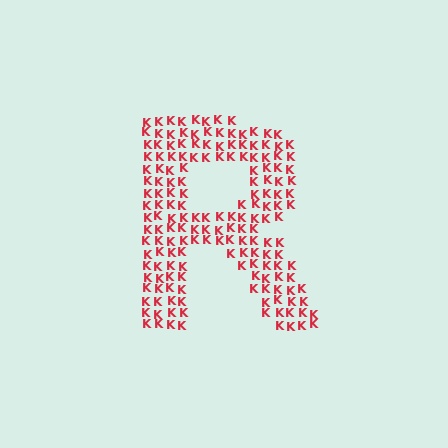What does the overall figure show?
The overall figure shows the letter R.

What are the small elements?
The small elements are letter K's.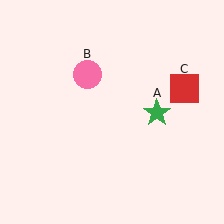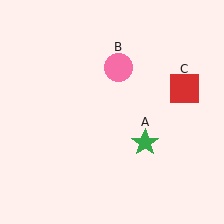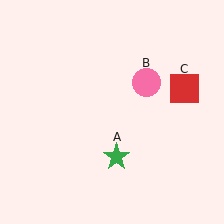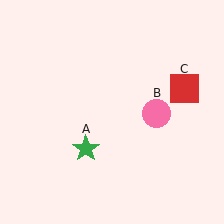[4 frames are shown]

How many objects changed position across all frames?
2 objects changed position: green star (object A), pink circle (object B).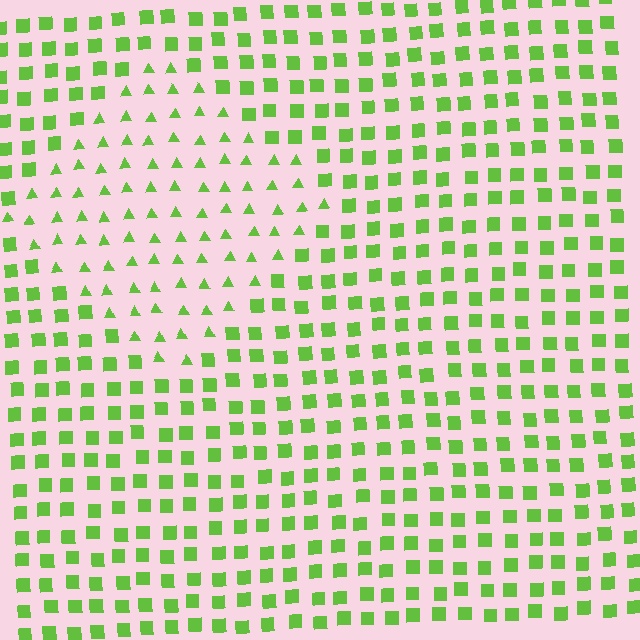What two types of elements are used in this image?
The image uses triangles inside the diamond region and squares outside it.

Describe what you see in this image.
The image is filled with small lime elements arranged in a uniform grid. A diamond-shaped region contains triangles, while the surrounding area contains squares. The boundary is defined purely by the change in element shape.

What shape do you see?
I see a diamond.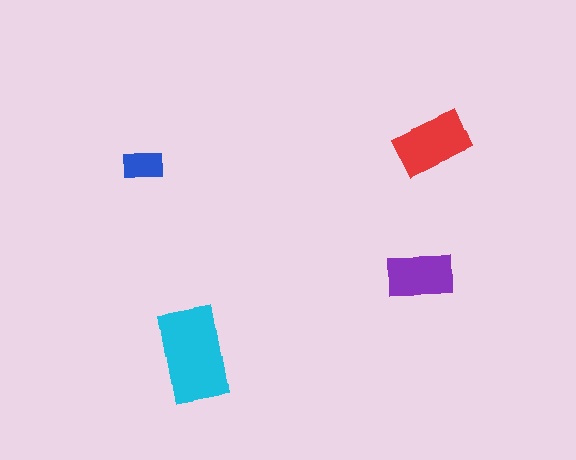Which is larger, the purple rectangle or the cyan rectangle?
The cyan one.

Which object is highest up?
The red rectangle is topmost.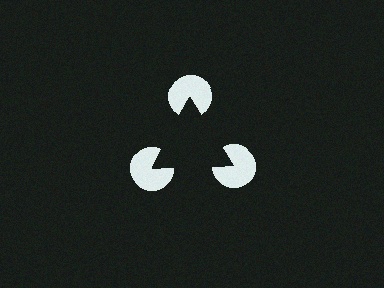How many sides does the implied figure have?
3 sides.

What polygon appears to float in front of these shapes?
An illusory triangle — its edges are inferred from the aligned wedge cuts in the pac-man discs, not physically drawn.